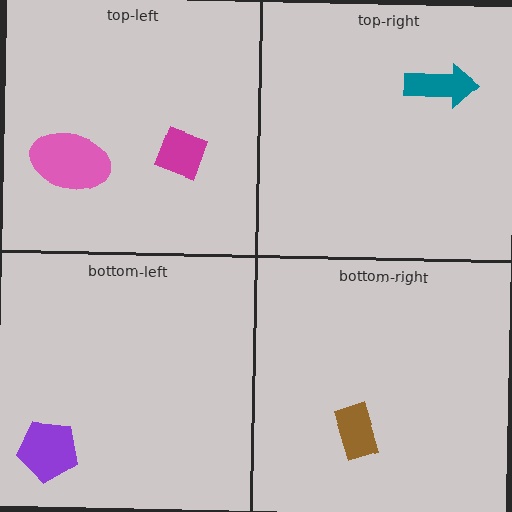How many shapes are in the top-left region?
2.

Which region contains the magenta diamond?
The top-left region.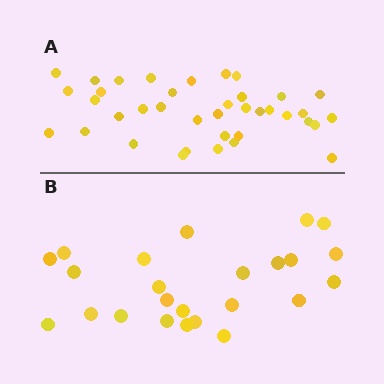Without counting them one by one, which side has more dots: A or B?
Region A (the top region) has more dots.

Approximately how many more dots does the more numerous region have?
Region A has approximately 15 more dots than region B.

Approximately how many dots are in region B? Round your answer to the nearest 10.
About 20 dots. (The exact count is 24, which rounds to 20.)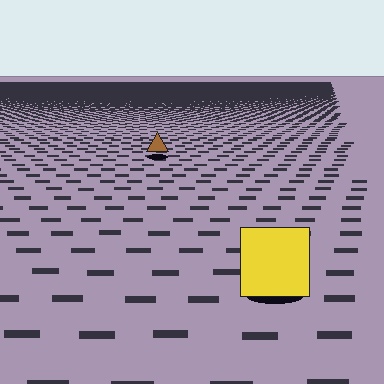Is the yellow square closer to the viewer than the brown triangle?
Yes. The yellow square is closer — you can tell from the texture gradient: the ground texture is coarser near it.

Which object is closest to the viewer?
The yellow square is closest. The texture marks near it are larger and more spread out.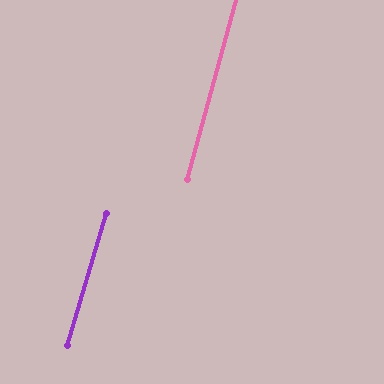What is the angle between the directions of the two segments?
Approximately 1 degree.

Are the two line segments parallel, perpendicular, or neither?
Parallel — their directions differ by only 1.2°.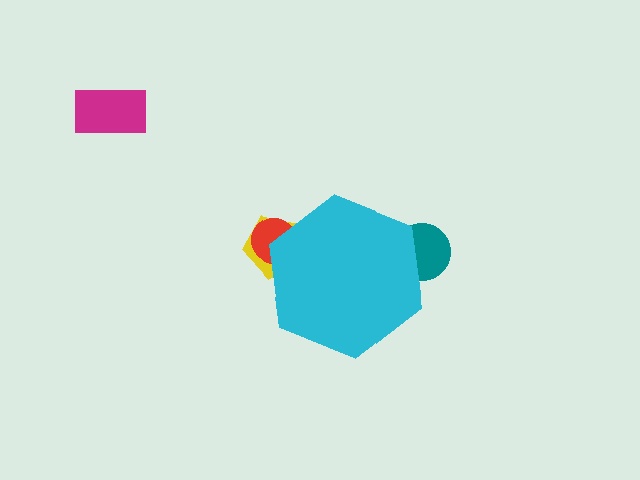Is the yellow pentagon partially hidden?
Yes, the yellow pentagon is partially hidden behind the cyan hexagon.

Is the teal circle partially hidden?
Yes, the teal circle is partially hidden behind the cyan hexagon.